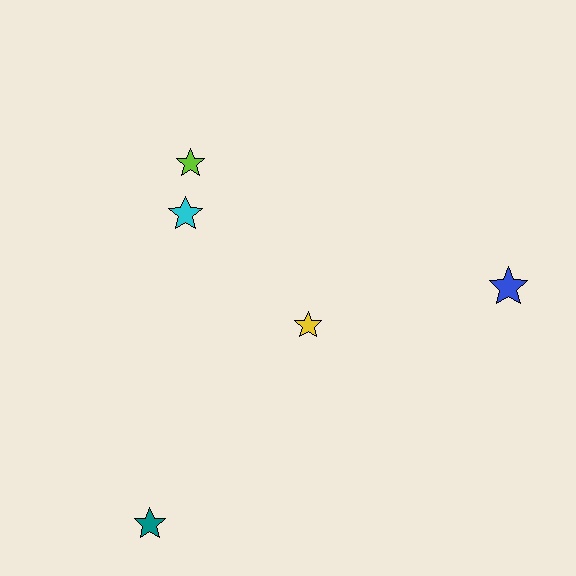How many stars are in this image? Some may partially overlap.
There are 5 stars.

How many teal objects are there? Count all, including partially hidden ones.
There is 1 teal object.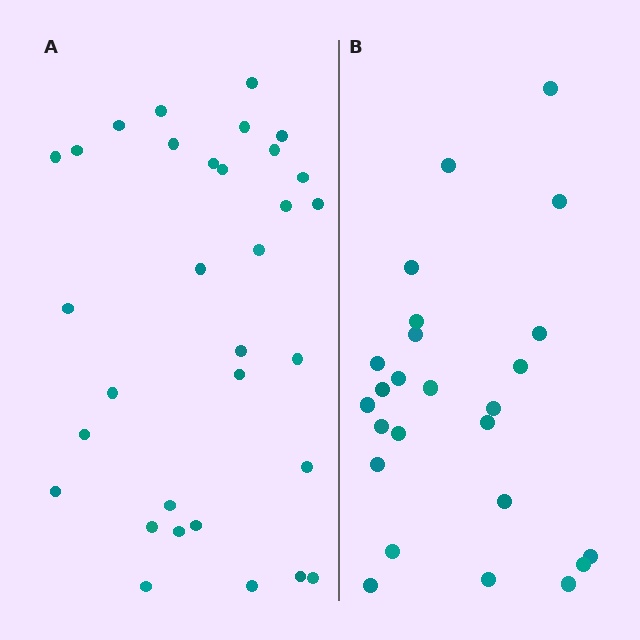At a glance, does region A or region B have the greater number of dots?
Region A (the left region) has more dots.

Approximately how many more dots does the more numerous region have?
Region A has roughly 8 or so more dots than region B.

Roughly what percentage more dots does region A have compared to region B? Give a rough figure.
About 30% more.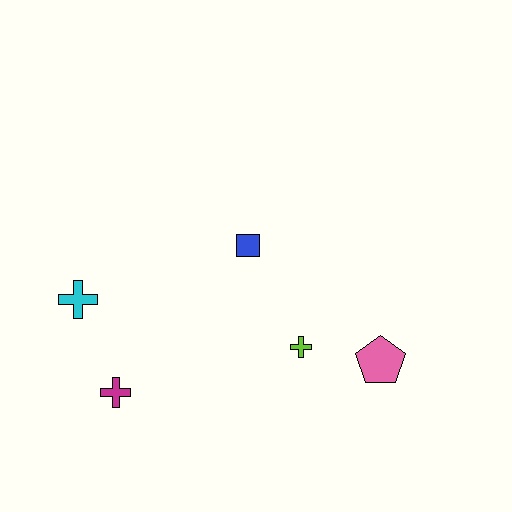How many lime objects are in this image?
There is 1 lime object.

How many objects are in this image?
There are 5 objects.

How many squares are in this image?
There is 1 square.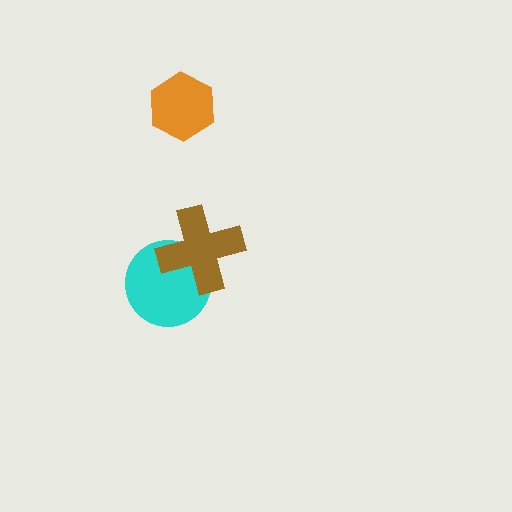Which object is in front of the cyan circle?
The brown cross is in front of the cyan circle.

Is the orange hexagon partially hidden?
No, no other shape covers it.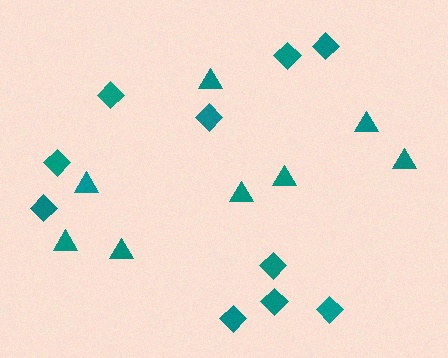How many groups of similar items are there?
There are 2 groups: one group of diamonds (10) and one group of triangles (8).